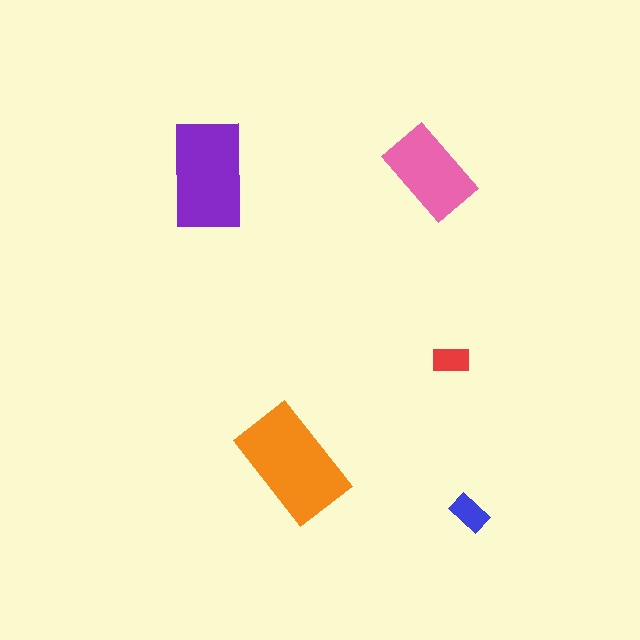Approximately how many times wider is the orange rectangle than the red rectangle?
About 3 times wider.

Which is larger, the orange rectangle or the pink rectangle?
The orange one.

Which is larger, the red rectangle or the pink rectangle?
The pink one.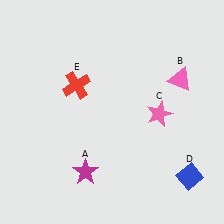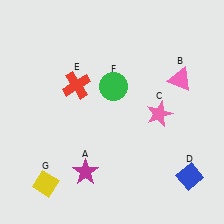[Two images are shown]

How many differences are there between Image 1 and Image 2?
There are 2 differences between the two images.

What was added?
A green circle (F), a yellow diamond (G) were added in Image 2.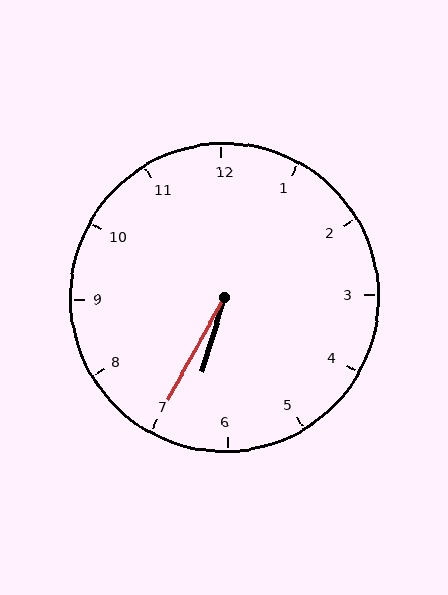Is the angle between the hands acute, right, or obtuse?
It is acute.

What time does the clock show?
6:35.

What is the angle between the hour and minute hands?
Approximately 12 degrees.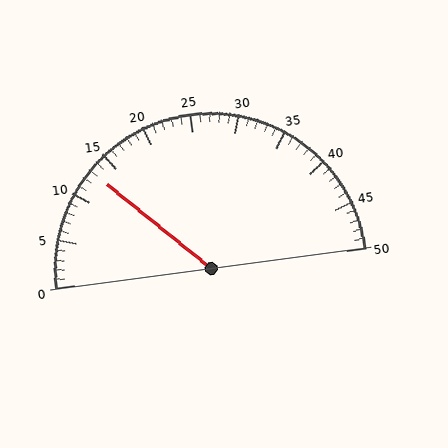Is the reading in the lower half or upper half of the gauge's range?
The reading is in the lower half of the range (0 to 50).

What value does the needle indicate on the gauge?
The needle indicates approximately 13.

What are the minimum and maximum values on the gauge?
The gauge ranges from 0 to 50.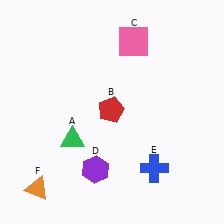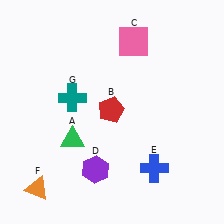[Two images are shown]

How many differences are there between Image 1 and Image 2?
There is 1 difference between the two images.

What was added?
A teal cross (G) was added in Image 2.